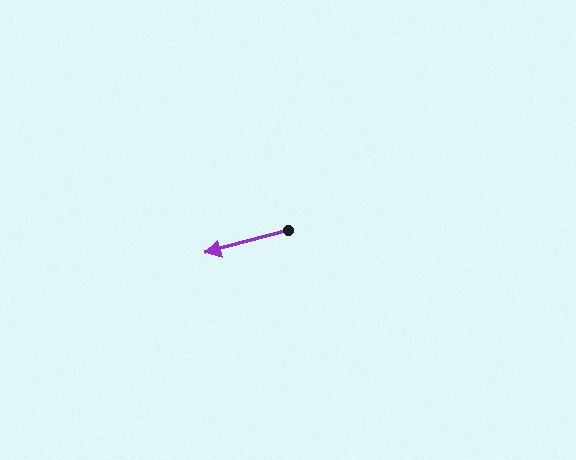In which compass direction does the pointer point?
West.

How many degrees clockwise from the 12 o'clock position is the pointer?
Approximately 255 degrees.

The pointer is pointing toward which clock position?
Roughly 8 o'clock.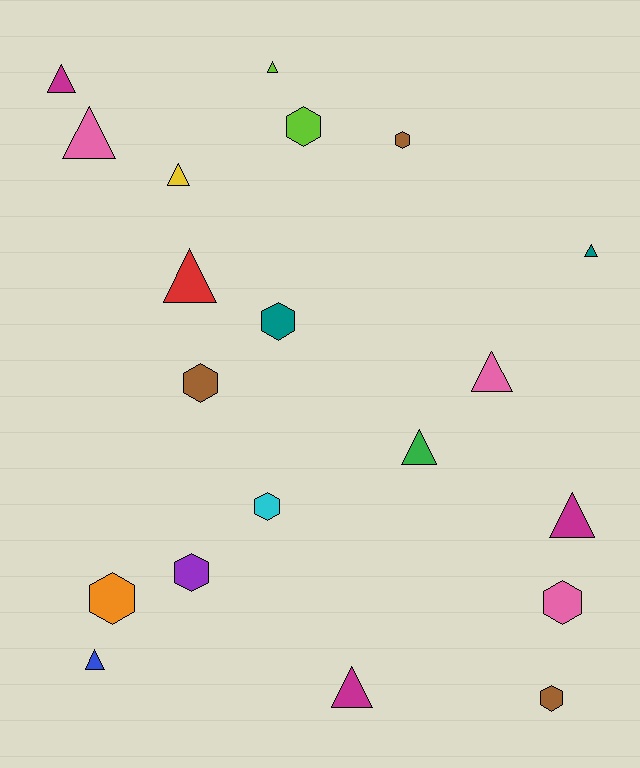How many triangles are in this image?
There are 11 triangles.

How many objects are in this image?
There are 20 objects.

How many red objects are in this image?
There is 1 red object.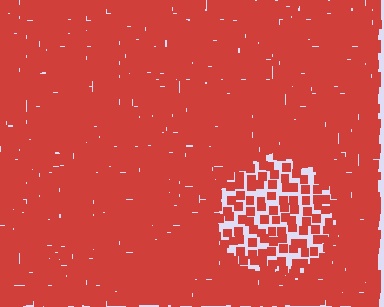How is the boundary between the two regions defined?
The boundary is defined by a change in element density (approximately 2.6x ratio). All elements are the same color, size, and shape.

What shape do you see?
I see a circle.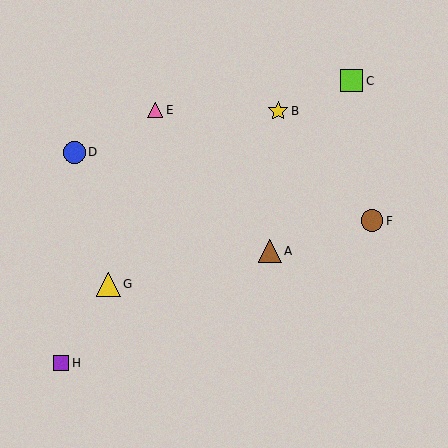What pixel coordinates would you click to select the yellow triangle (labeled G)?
Click at (108, 284) to select the yellow triangle G.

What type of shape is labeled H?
Shape H is a purple square.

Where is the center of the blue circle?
The center of the blue circle is at (74, 152).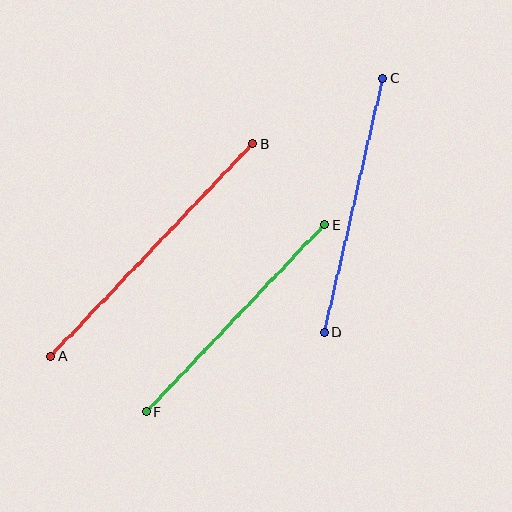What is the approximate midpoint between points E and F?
The midpoint is at approximately (235, 318) pixels.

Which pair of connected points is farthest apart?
Points A and B are farthest apart.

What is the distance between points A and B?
The distance is approximately 294 pixels.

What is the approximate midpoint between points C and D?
The midpoint is at approximately (354, 205) pixels.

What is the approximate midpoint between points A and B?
The midpoint is at approximately (152, 250) pixels.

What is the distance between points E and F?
The distance is approximately 258 pixels.